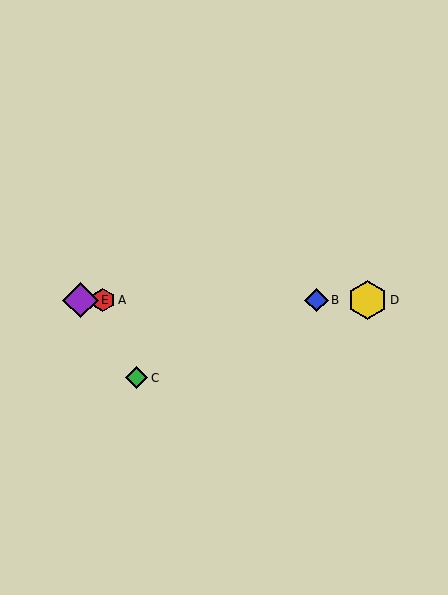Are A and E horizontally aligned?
Yes, both are at y≈300.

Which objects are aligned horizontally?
Objects A, B, D, E are aligned horizontally.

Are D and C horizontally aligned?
No, D is at y≈300 and C is at y≈378.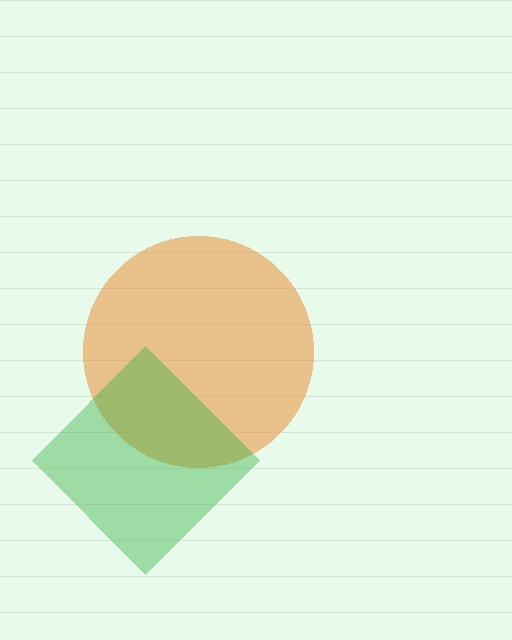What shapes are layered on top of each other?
The layered shapes are: an orange circle, a green diamond.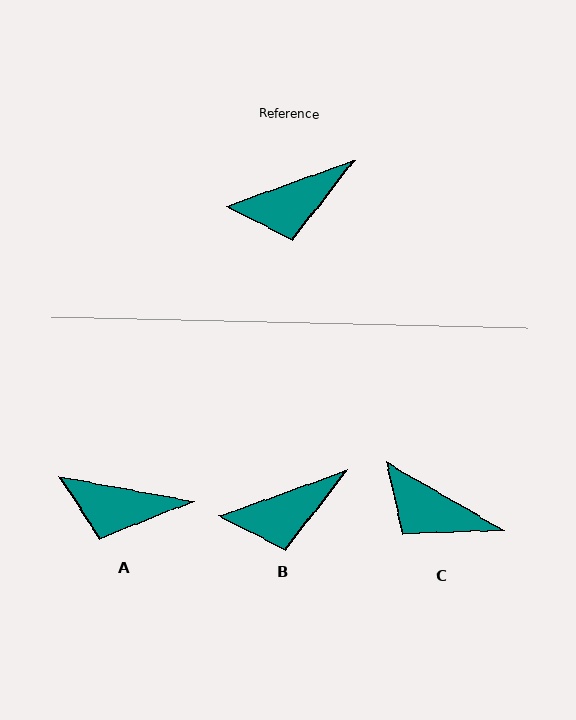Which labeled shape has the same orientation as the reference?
B.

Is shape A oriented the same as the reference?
No, it is off by about 31 degrees.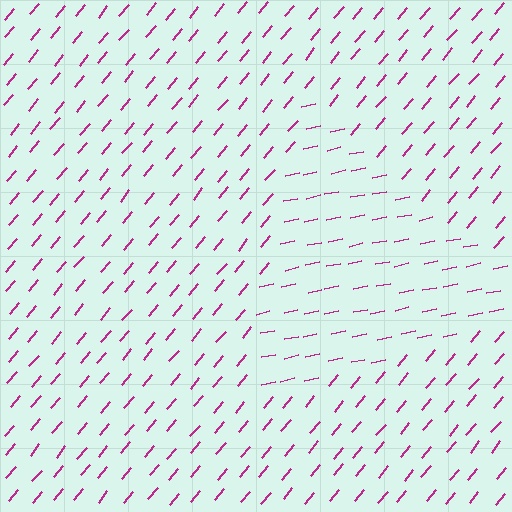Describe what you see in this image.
The image is filled with small magenta line segments. A triangle region in the image has lines oriented differently from the surrounding lines, creating a visible texture boundary.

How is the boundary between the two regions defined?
The boundary is defined purely by a change in line orientation (approximately 38 degrees difference). All lines are the same color and thickness.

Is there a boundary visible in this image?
Yes, there is a texture boundary formed by a change in line orientation.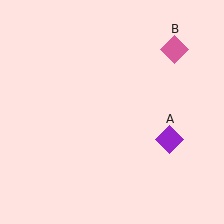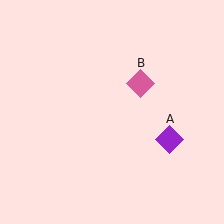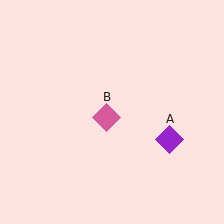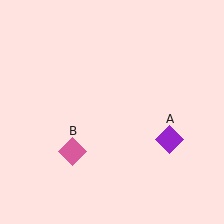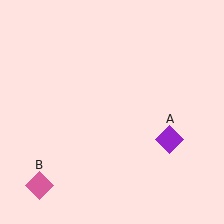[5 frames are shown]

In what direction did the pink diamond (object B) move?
The pink diamond (object B) moved down and to the left.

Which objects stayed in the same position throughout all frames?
Purple diamond (object A) remained stationary.